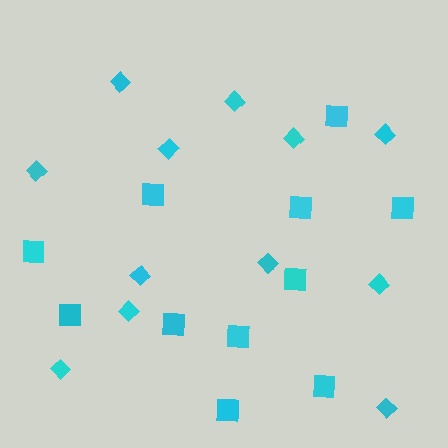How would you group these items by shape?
There are 2 groups: one group of diamonds (12) and one group of squares (11).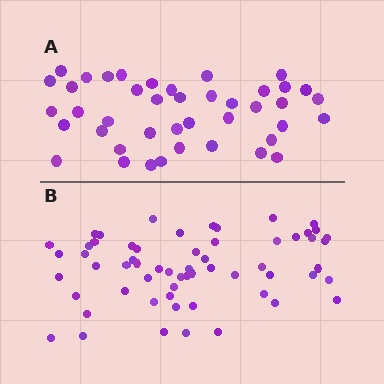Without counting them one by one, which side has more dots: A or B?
Region B (the bottom region) has more dots.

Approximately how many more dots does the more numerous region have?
Region B has approximately 20 more dots than region A.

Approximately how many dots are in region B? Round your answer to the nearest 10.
About 60 dots.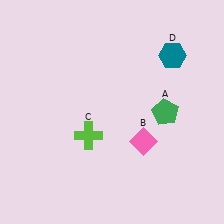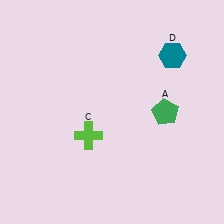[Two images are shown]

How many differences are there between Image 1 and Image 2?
There is 1 difference between the two images.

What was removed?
The pink diamond (B) was removed in Image 2.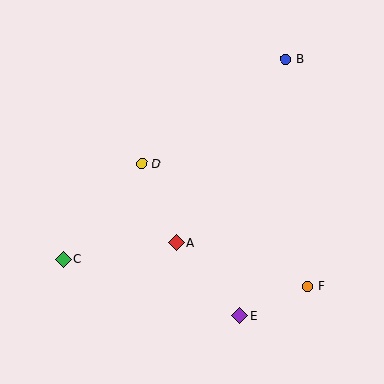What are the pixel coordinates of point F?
Point F is at (308, 286).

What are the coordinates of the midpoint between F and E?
The midpoint between F and E is at (274, 301).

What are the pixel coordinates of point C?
Point C is at (63, 259).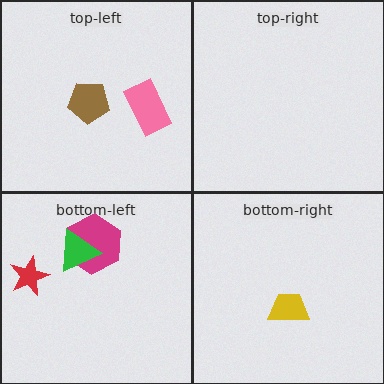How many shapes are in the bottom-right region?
1.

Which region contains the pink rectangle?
The top-left region.